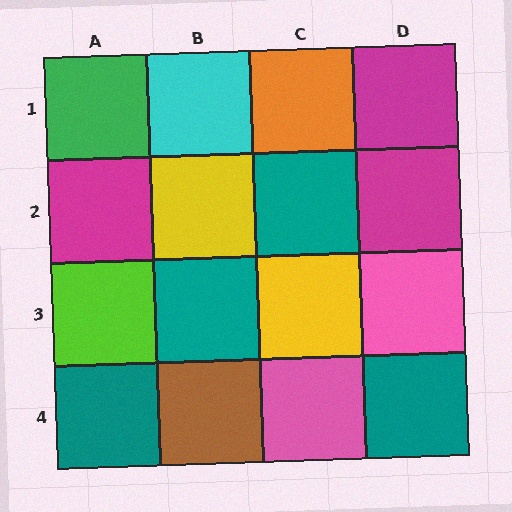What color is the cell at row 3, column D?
Pink.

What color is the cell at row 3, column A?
Lime.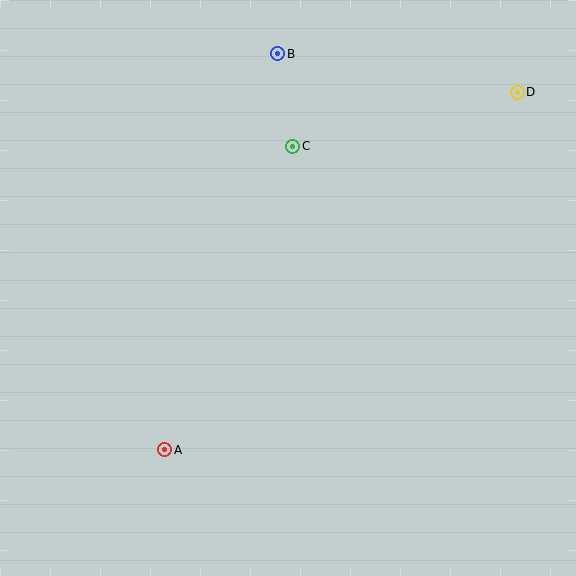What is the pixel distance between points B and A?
The distance between B and A is 412 pixels.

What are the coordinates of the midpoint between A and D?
The midpoint between A and D is at (341, 271).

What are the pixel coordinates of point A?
Point A is at (165, 450).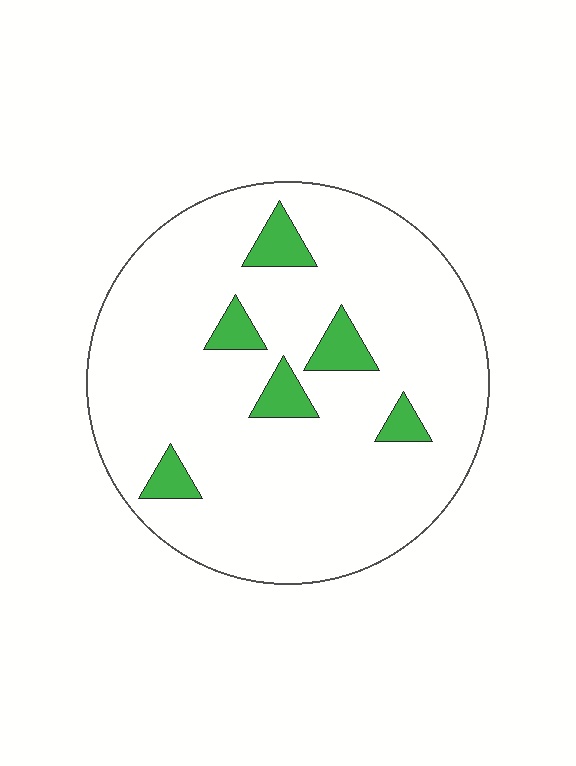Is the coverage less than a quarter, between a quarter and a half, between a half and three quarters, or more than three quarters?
Less than a quarter.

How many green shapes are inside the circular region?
6.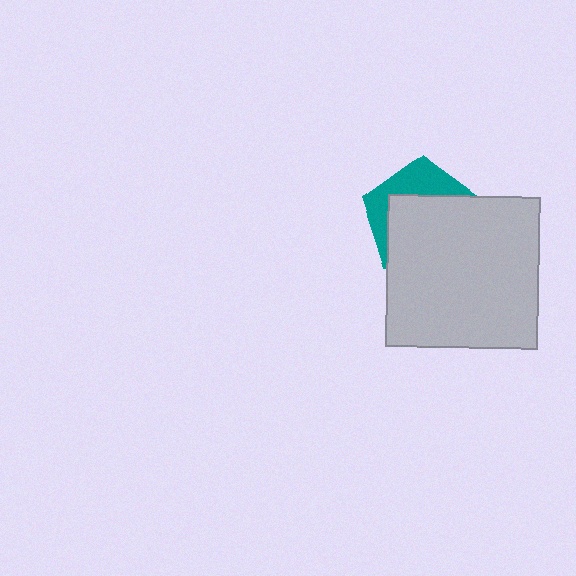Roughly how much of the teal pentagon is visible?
A small part of it is visible (roughly 34%).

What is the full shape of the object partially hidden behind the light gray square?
The partially hidden object is a teal pentagon.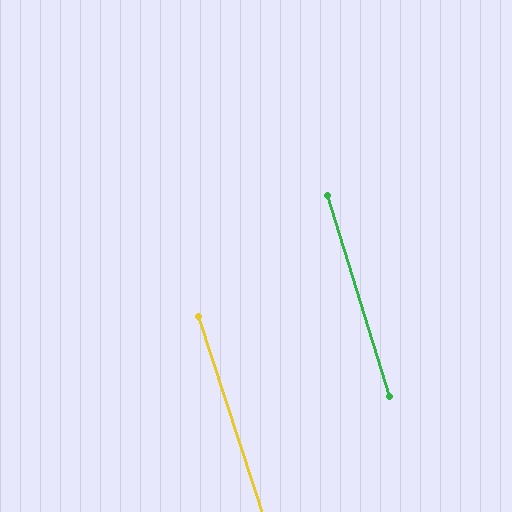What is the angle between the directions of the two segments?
Approximately 1 degree.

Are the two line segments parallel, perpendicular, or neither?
Parallel — their directions differ by only 0.8°.